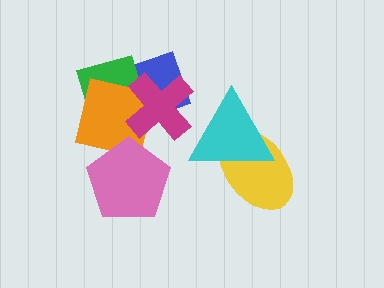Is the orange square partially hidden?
Yes, it is partially covered by another shape.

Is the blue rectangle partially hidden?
Yes, it is partially covered by another shape.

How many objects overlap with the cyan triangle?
1 object overlaps with the cyan triangle.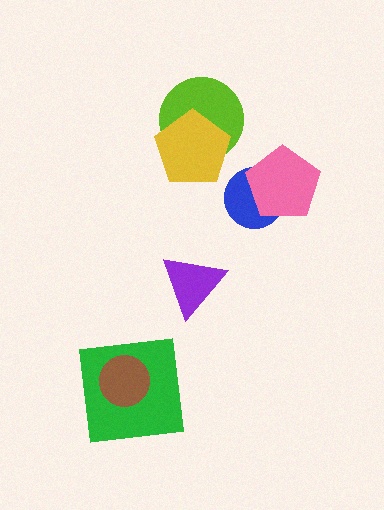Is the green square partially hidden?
Yes, it is partially covered by another shape.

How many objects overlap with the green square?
1 object overlaps with the green square.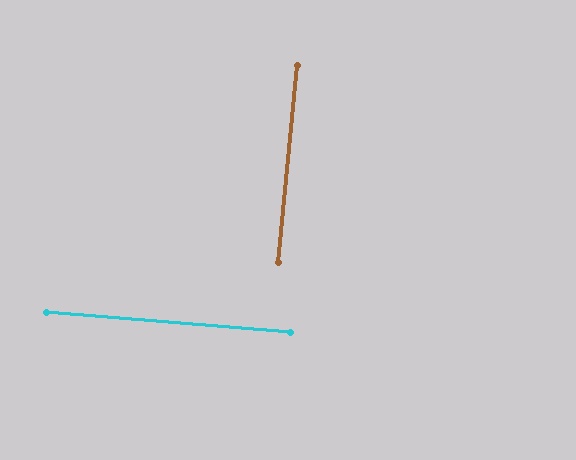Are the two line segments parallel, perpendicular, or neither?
Perpendicular — they meet at approximately 89°.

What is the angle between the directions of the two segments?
Approximately 89 degrees.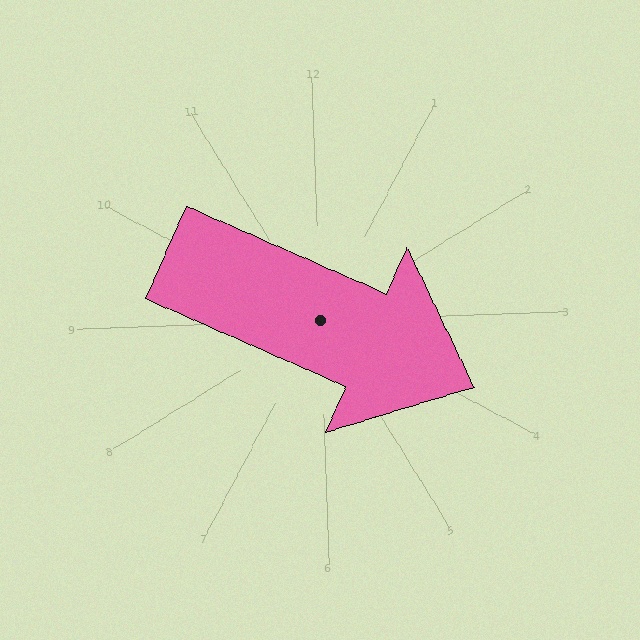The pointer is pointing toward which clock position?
Roughly 4 o'clock.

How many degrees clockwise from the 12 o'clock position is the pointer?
Approximately 116 degrees.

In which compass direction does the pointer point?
Southeast.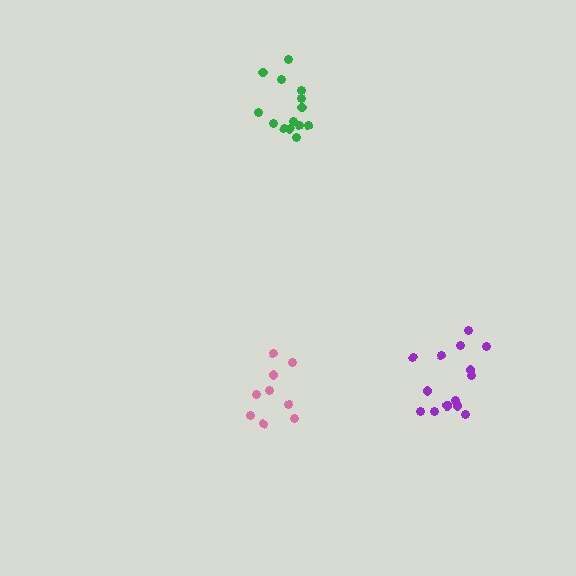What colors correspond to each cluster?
The clusters are colored: purple, pink, green.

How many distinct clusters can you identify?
There are 3 distinct clusters.